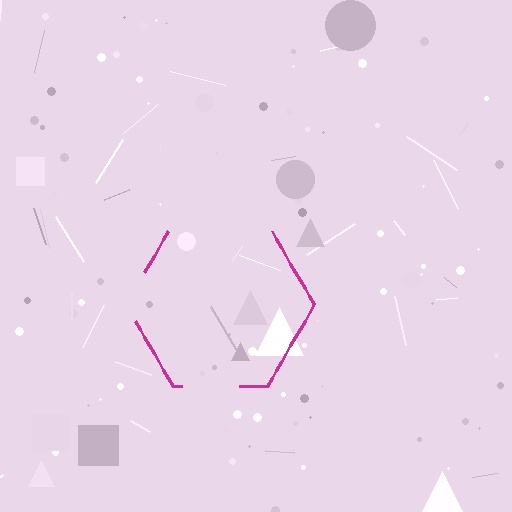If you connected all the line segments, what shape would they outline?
They would outline a hexagon.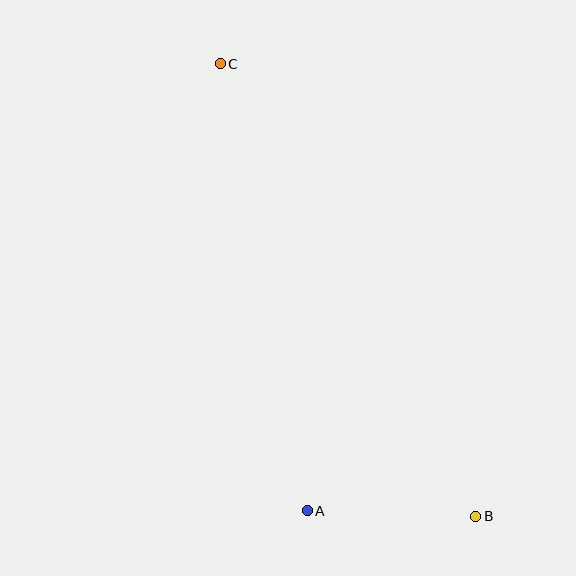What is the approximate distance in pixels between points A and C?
The distance between A and C is approximately 455 pixels.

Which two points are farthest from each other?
Points B and C are farthest from each other.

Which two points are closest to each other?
Points A and B are closest to each other.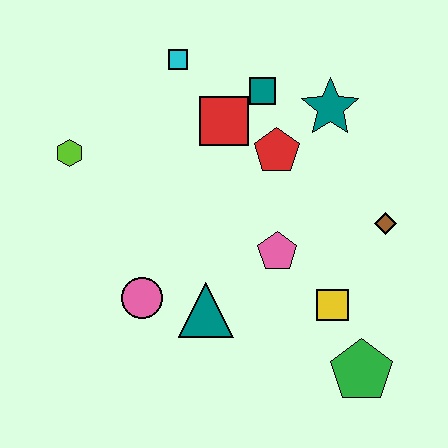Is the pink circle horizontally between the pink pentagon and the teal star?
No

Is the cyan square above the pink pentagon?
Yes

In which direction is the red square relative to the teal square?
The red square is to the left of the teal square.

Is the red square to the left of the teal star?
Yes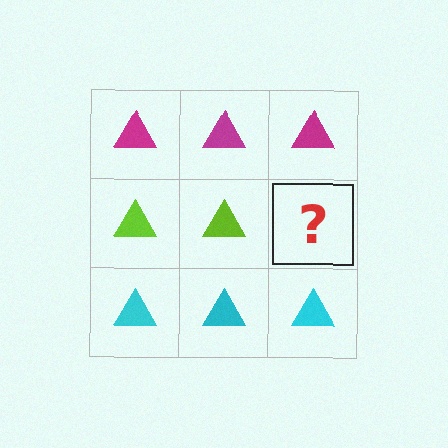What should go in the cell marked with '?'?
The missing cell should contain a lime triangle.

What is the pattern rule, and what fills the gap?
The rule is that each row has a consistent color. The gap should be filled with a lime triangle.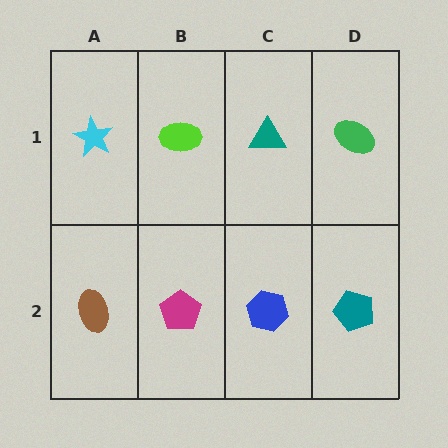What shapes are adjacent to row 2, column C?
A teal triangle (row 1, column C), a magenta pentagon (row 2, column B), a teal pentagon (row 2, column D).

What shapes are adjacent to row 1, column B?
A magenta pentagon (row 2, column B), a cyan star (row 1, column A), a teal triangle (row 1, column C).